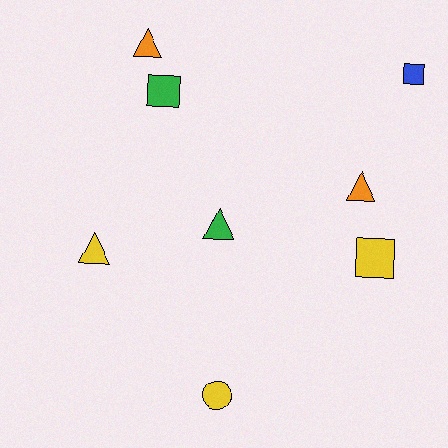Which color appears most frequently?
Yellow, with 3 objects.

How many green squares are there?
There is 1 green square.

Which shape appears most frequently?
Triangle, with 4 objects.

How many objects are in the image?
There are 8 objects.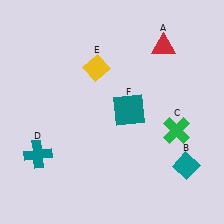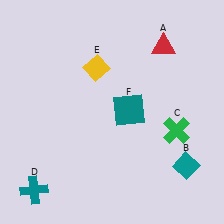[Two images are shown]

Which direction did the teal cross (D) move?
The teal cross (D) moved down.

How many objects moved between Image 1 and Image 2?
1 object moved between the two images.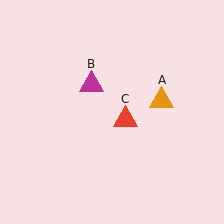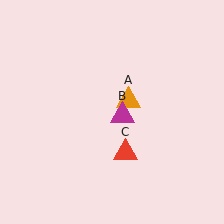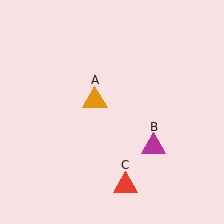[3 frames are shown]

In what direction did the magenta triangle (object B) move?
The magenta triangle (object B) moved down and to the right.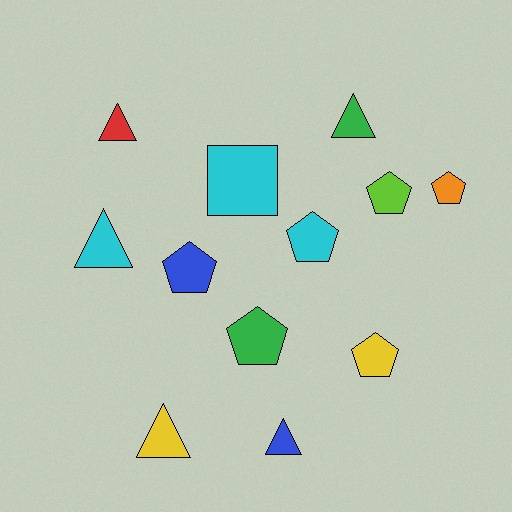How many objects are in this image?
There are 12 objects.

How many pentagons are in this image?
There are 6 pentagons.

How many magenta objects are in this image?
There are no magenta objects.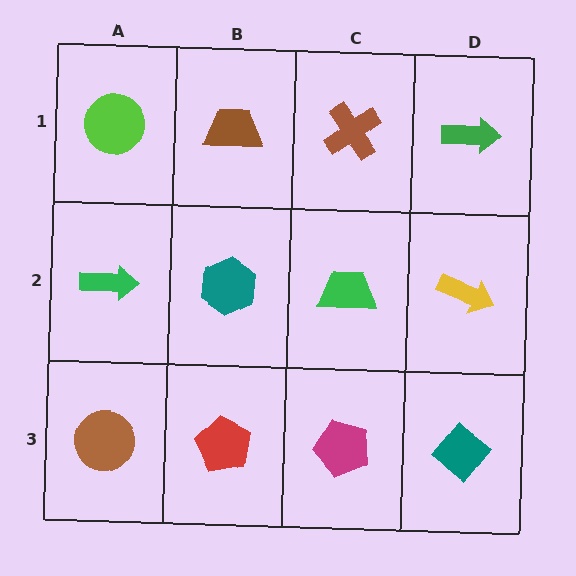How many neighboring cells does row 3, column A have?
2.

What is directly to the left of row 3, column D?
A magenta pentagon.